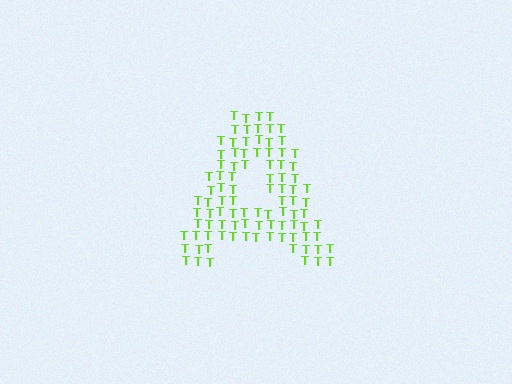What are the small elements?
The small elements are letter T's.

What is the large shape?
The large shape is the letter A.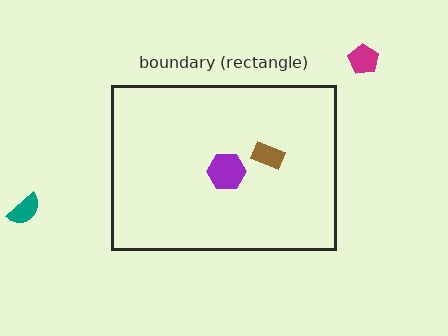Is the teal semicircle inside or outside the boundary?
Outside.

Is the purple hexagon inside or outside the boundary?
Inside.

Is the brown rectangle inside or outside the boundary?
Inside.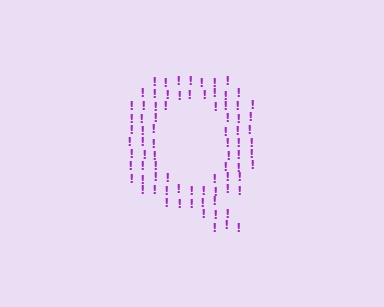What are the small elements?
The small elements are exclamation marks.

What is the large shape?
The large shape is the letter Q.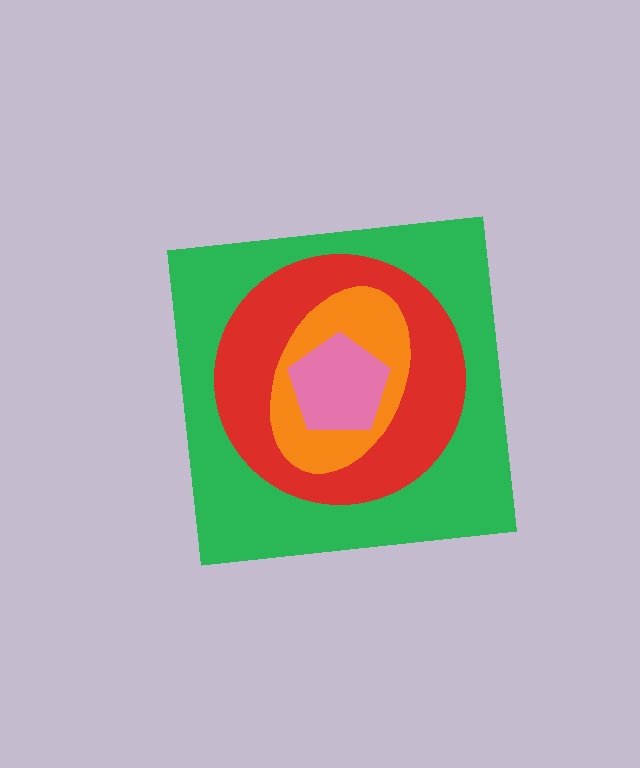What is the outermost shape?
The green square.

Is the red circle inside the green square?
Yes.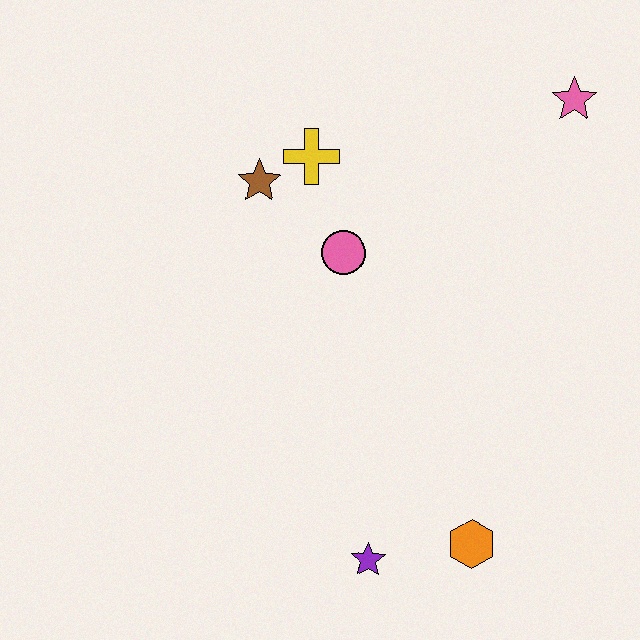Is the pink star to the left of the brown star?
No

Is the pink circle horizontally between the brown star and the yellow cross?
No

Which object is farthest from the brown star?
The orange hexagon is farthest from the brown star.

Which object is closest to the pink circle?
The yellow cross is closest to the pink circle.